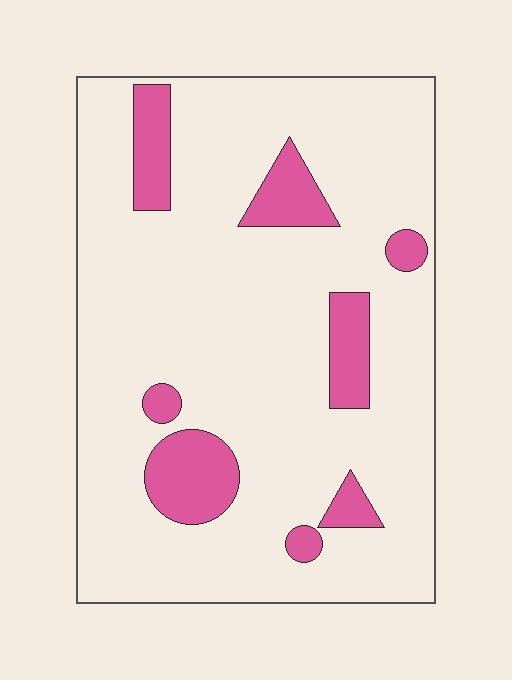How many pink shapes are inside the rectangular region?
8.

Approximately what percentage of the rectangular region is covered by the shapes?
Approximately 15%.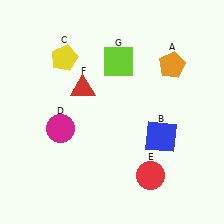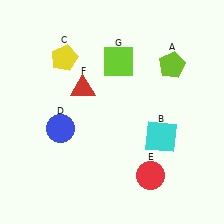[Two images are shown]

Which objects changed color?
A changed from orange to lime. B changed from blue to cyan. D changed from magenta to blue.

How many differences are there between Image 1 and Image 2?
There are 3 differences between the two images.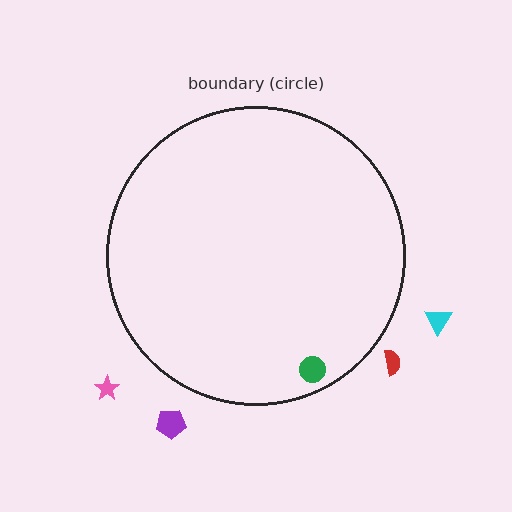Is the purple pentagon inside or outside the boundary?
Outside.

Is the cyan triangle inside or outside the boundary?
Outside.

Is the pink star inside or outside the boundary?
Outside.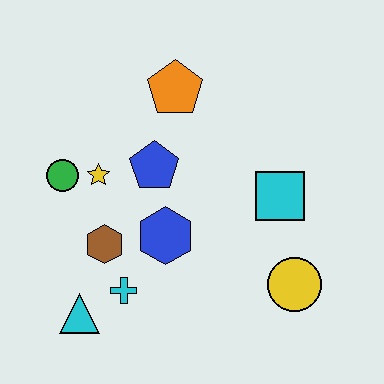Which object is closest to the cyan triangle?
The cyan cross is closest to the cyan triangle.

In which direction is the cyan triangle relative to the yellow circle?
The cyan triangle is to the left of the yellow circle.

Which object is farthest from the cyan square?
The cyan triangle is farthest from the cyan square.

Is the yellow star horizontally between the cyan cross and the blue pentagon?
No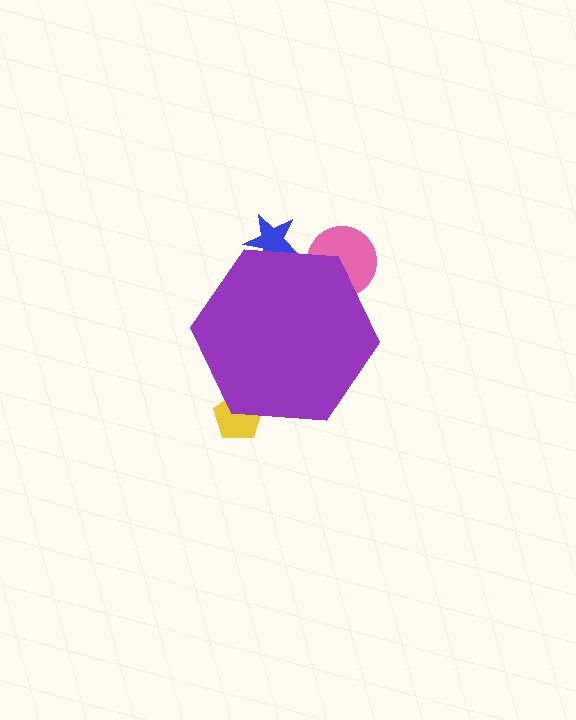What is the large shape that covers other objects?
A purple hexagon.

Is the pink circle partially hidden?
Yes, the pink circle is partially hidden behind the purple hexagon.